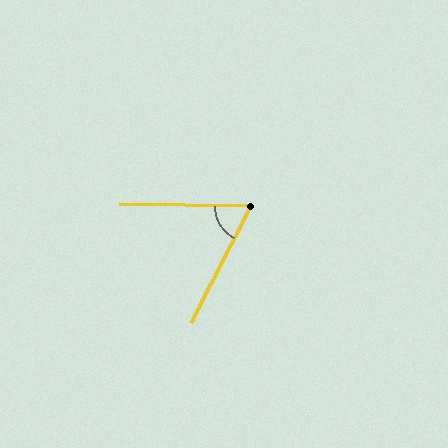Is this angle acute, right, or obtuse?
It is acute.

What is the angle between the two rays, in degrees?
Approximately 63 degrees.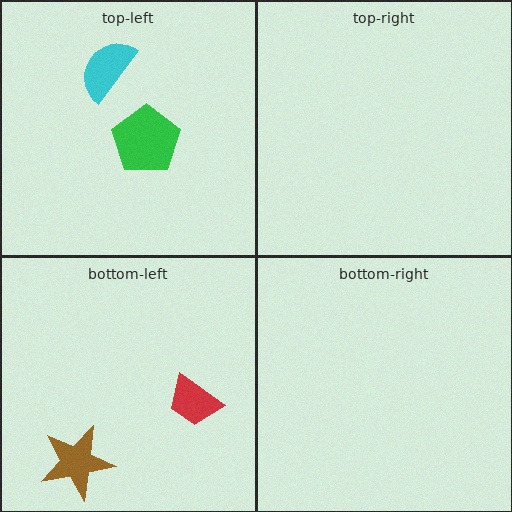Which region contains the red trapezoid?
The bottom-left region.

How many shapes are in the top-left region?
2.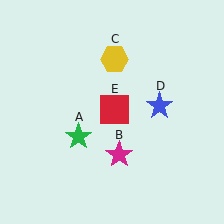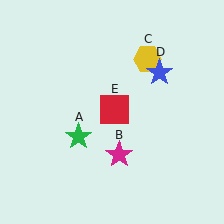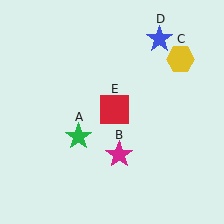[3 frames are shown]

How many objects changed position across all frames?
2 objects changed position: yellow hexagon (object C), blue star (object D).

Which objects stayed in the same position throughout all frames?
Green star (object A) and magenta star (object B) and red square (object E) remained stationary.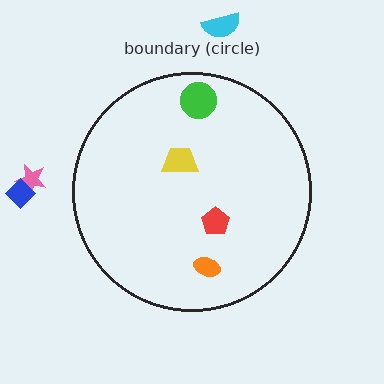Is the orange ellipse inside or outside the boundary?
Inside.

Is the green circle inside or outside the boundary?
Inside.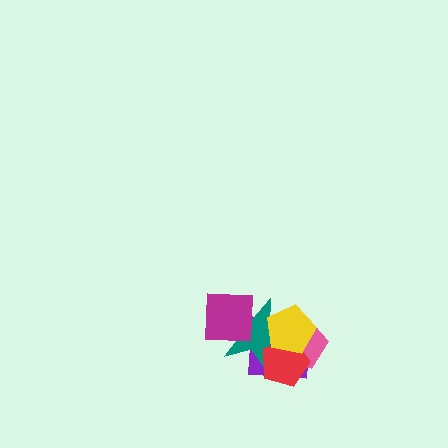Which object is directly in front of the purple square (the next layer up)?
The pink pentagon is directly in front of the purple square.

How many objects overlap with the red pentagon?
4 objects overlap with the red pentagon.